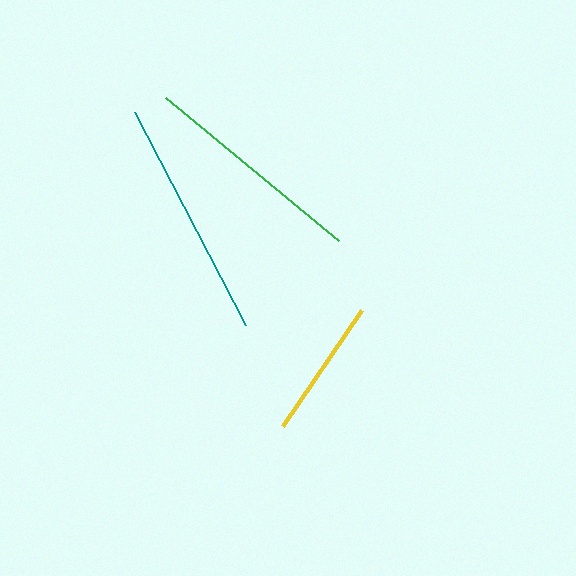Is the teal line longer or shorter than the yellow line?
The teal line is longer than the yellow line.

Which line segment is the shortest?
The yellow line is the shortest at approximately 141 pixels.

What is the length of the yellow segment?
The yellow segment is approximately 141 pixels long.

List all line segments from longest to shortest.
From longest to shortest: teal, green, yellow.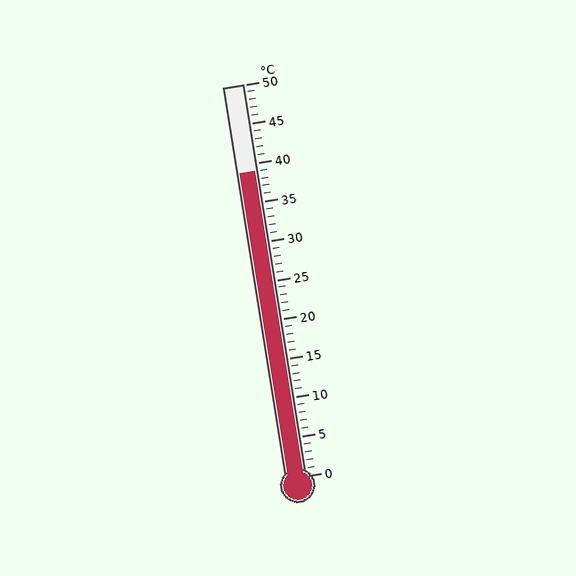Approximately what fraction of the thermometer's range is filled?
The thermometer is filled to approximately 80% of its range.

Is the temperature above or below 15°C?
The temperature is above 15°C.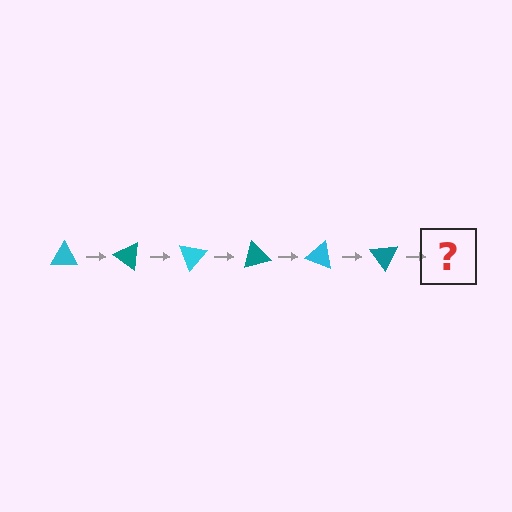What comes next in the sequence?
The next element should be a cyan triangle, rotated 210 degrees from the start.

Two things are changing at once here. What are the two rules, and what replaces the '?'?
The two rules are that it rotates 35 degrees each step and the color cycles through cyan and teal. The '?' should be a cyan triangle, rotated 210 degrees from the start.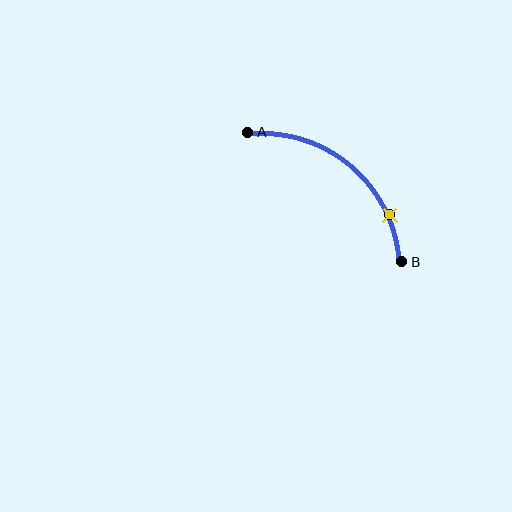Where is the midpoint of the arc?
The arc midpoint is the point on the curve farthest from the straight line joining A and B. It sits above and to the right of that line.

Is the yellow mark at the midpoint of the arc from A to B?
No. The yellow mark lies on the arc but is closer to endpoint B. The arc midpoint would be at the point on the curve equidistant along the arc from both A and B.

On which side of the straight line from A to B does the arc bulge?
The arc bulges above and to the right of the straight line connecting A and B.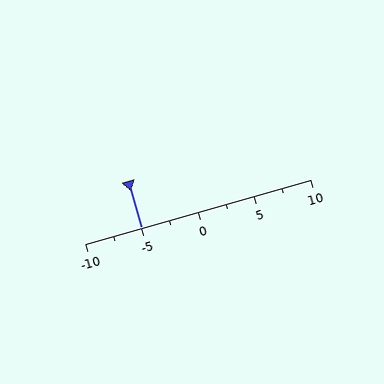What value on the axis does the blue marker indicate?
The marker indicates approximately -5.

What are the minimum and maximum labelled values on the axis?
The axis runs from -10 to 10.